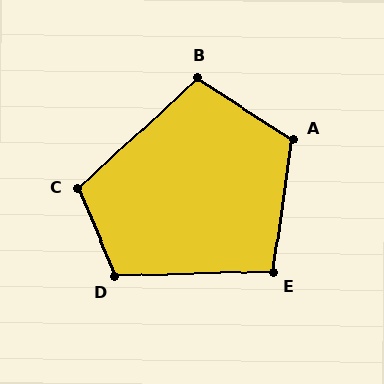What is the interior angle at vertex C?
Approximately 110 degrees (obtuse).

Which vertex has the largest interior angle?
A, at approximately 114 degrees.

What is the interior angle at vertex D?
Approximately 111 degrees (obtuse).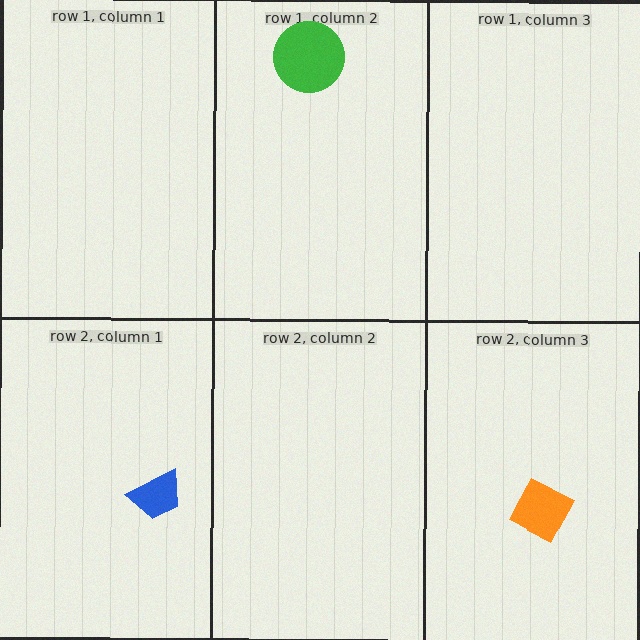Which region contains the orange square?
The row 2, column 3 region.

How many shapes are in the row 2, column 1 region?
1.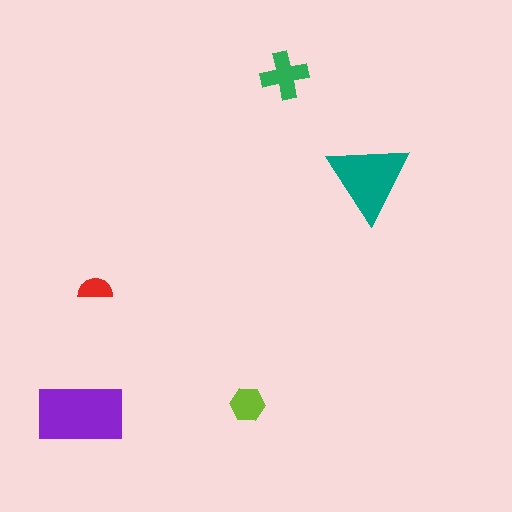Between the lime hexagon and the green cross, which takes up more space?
The green cross.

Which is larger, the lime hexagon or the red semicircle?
The lime hexagon.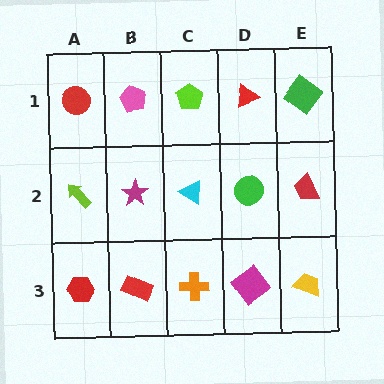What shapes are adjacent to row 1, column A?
A lime arrow (row 2, column A), a pink pentagon (row 1, column B).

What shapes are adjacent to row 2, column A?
A red circle (row 1, column A), a red hexagon (row 3, column A), a magenta star (row 2, column B).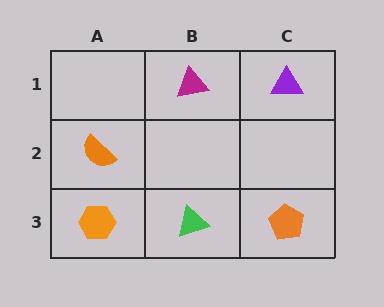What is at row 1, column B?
A magenta triangle.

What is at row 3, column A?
An orange hexagon.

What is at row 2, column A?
An orange semicircle.